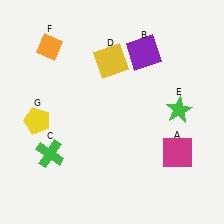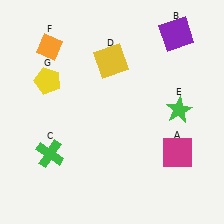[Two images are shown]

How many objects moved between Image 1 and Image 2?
2 objects moved between the two images.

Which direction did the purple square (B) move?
The purple square (B) moved right.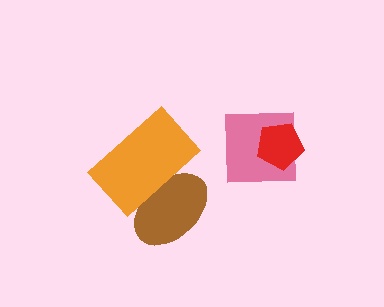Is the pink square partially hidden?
Yes, it is partially covered by another shape.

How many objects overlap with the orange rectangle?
1 object overlaps with the orange rectangle.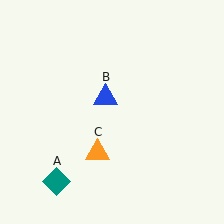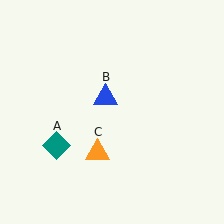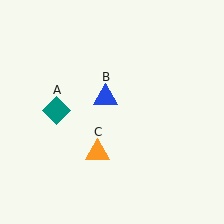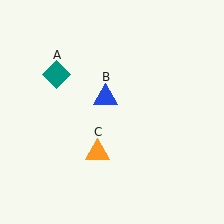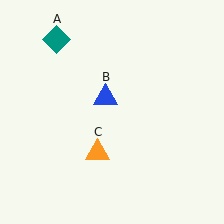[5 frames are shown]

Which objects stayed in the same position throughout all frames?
Blue triangle (object B) and orange triangle (object C) remained stationary.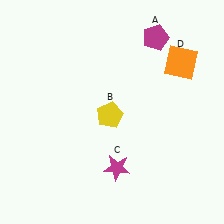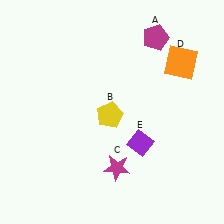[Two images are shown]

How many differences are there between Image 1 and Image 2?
There is 1 difference between the two images.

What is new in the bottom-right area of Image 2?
A purple diamond (E) was added in the bottom-right area of Image 2.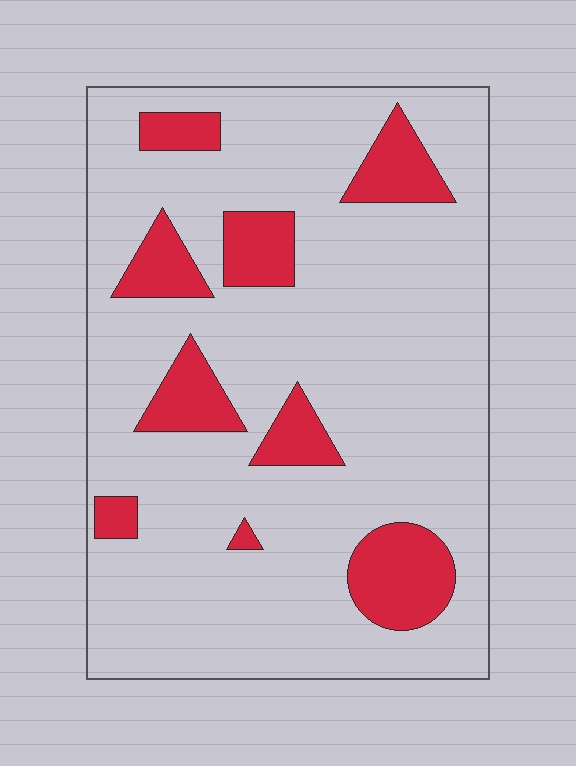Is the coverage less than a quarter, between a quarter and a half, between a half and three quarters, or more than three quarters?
Less than a quarter.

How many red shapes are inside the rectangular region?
9.